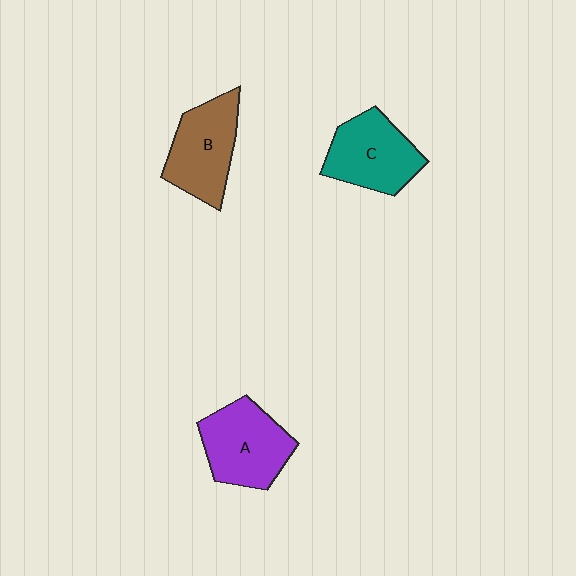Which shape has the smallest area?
Shape B (brown).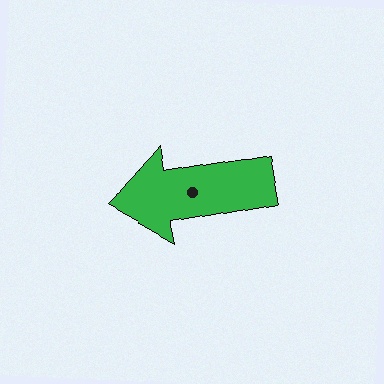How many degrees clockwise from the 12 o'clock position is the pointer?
Approximately 260 degrees.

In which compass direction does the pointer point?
West.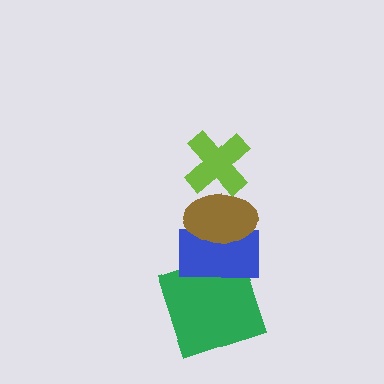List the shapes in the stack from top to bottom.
From top to bottom: the lime cross, the brown ellipse, the blue rectangle, the green square.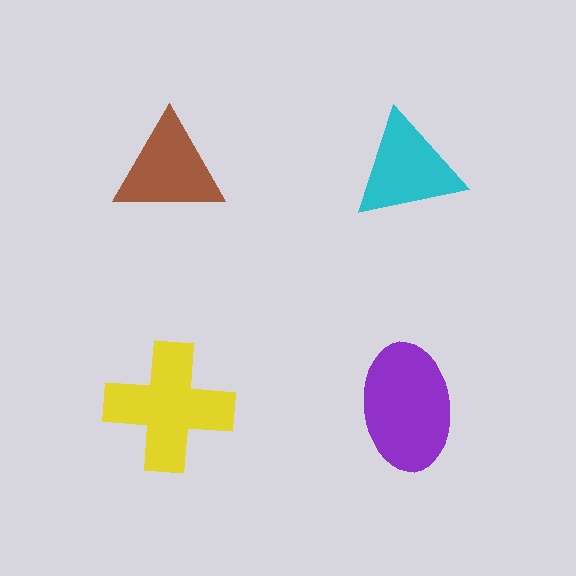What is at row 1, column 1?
A brown triangle.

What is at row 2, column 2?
A purple ellipse.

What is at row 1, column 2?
A cyan triangle.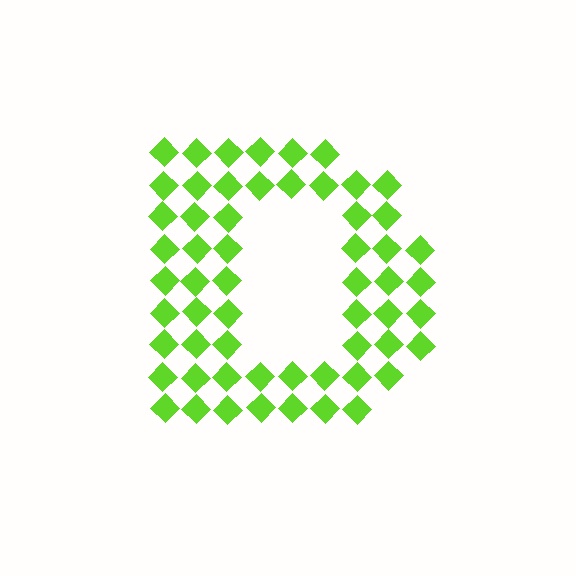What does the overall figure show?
The overall figure shows the letter D.